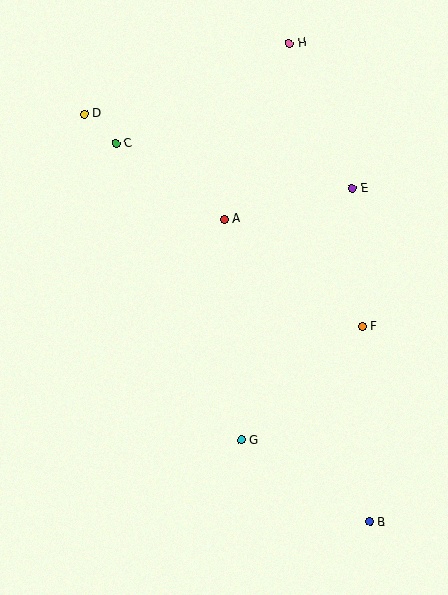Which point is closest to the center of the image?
Point A at (224, 219) is closest to the center.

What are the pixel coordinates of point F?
Point F is at (362, 327).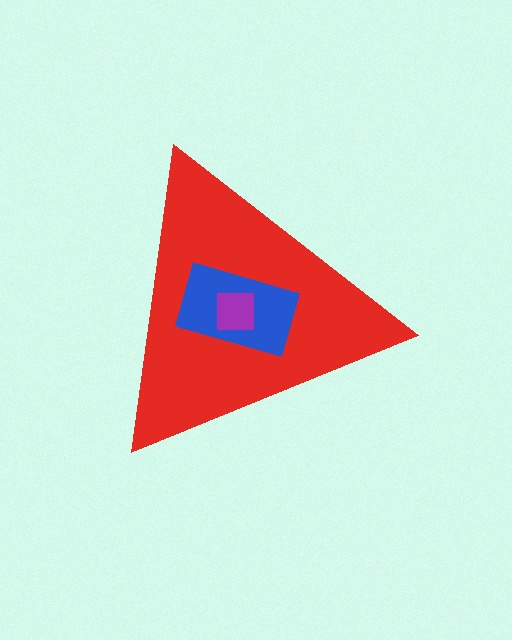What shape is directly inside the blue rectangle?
The purple square.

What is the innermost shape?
The purple square.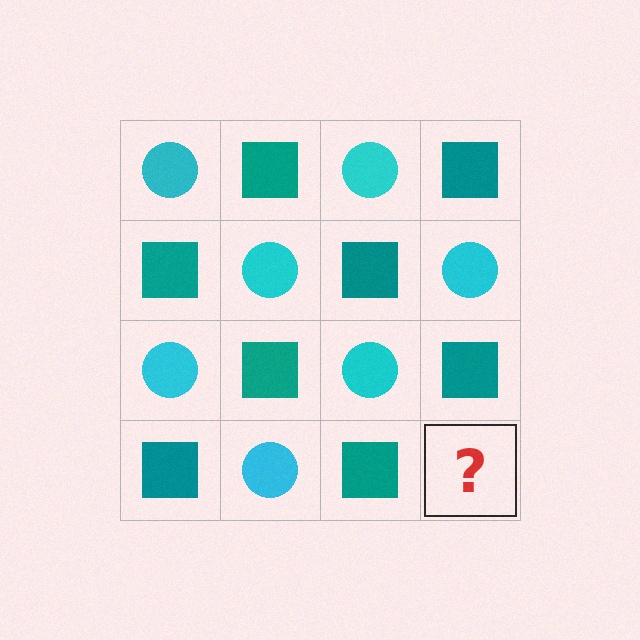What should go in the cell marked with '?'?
The missing cell should contain a cyan circle.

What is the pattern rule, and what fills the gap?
The rule is that it alternates cyan circle and teal square in a checkerboard pattern. The gap should be filled with a cyan circle.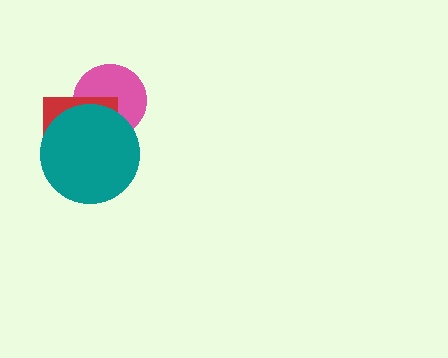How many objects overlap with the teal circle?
2 objects overlap with the teal circle.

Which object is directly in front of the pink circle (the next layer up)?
The red rectangle is directly in front of the pink circle.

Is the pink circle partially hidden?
Yes, it is partially covered by another shape.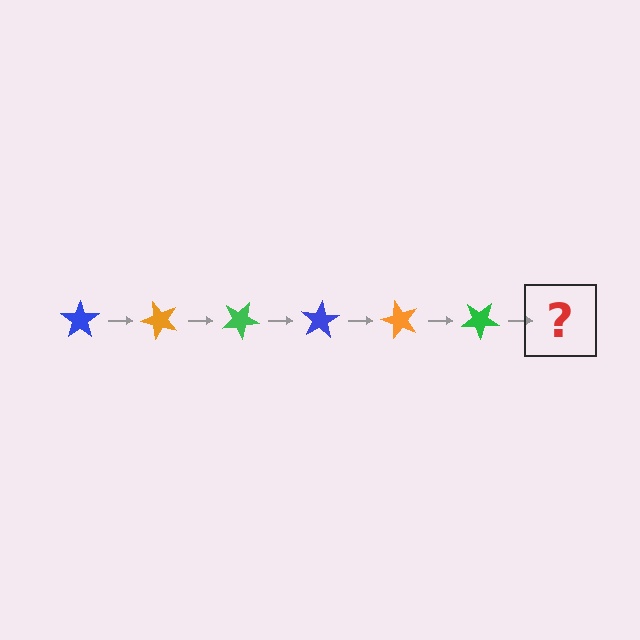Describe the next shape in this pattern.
It should be a blue star, rotated 300 degrees from the start.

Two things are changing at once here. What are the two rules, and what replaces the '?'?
The two rules are that it rotates 50 degrees each step and the color cycles through blue, orange, and green. The '?' should be a blue star, rotated 300 degrees from the start.